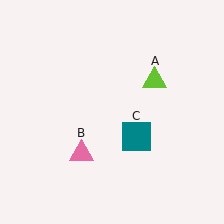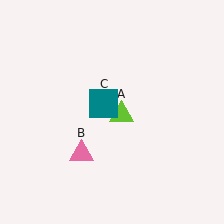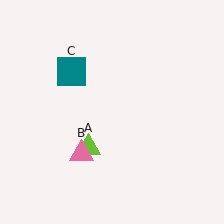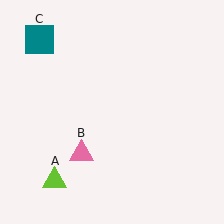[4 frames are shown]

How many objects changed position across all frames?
2 objects changed position: lime triangle (object A), teal square (object C).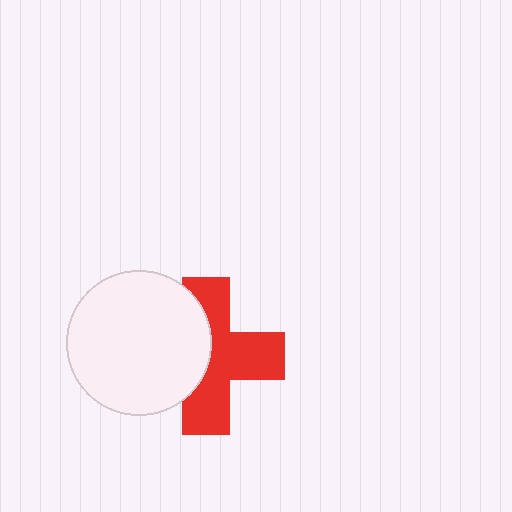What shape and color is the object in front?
The object in front is a white circle.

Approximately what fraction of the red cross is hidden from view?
Roughly 40% of the red cross is hidden behind the white circle.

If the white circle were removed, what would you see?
You would see the complete red cross.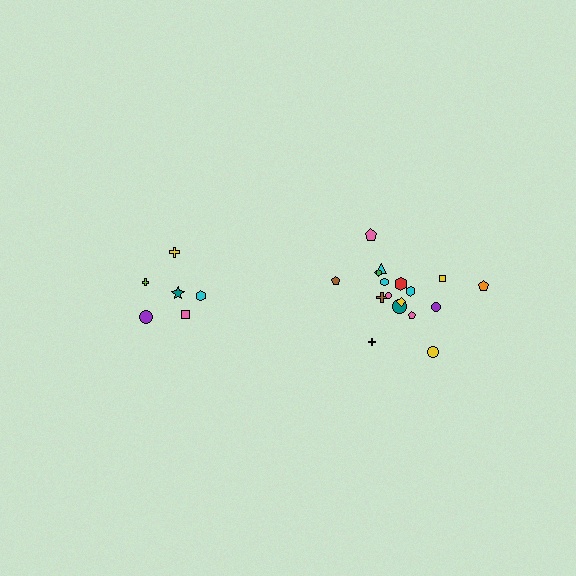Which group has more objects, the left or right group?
The right group.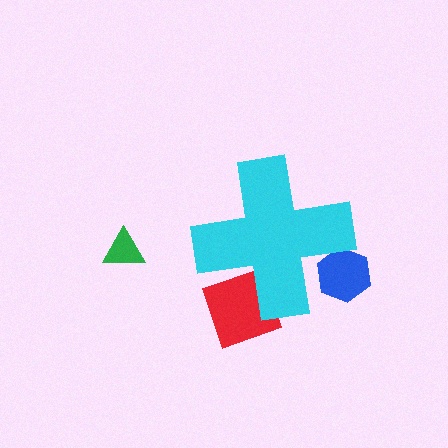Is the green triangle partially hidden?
No, the green triangle is fully visible.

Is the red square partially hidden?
Yes, the red square is partially hidden behind the cyan cross.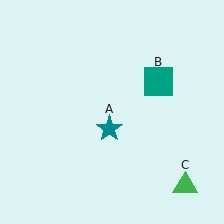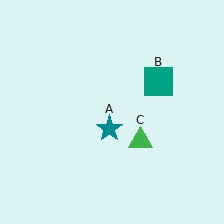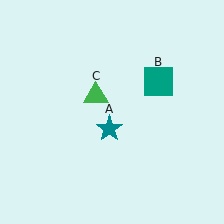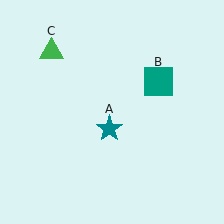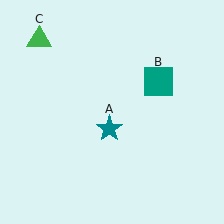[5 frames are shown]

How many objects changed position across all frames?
1 object changed position: green triangle (object C).